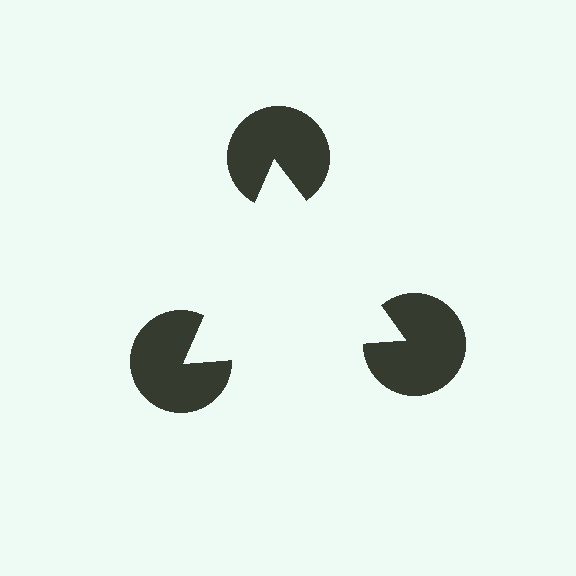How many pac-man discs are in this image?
There are 3 — one at each vertex of the illusory triangle.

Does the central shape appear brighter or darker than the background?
It typically appears slightly brighter than the background, even though no actual brightness change is drawn.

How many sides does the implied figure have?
3 sides.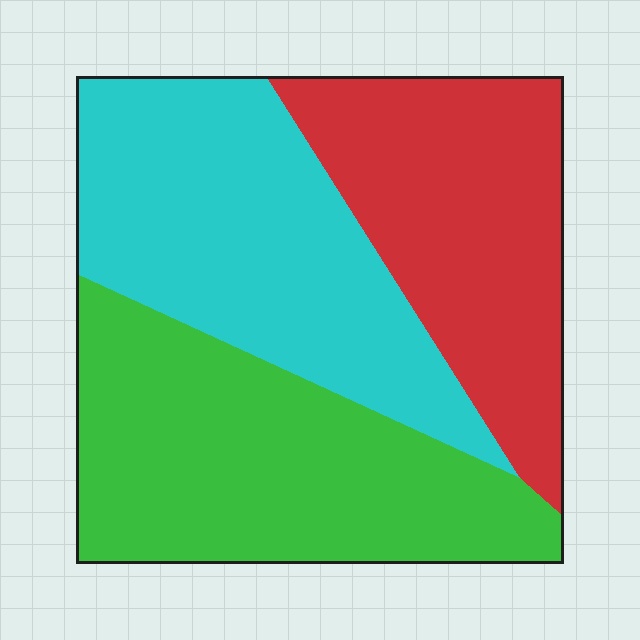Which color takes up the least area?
Red, at roughly 30%.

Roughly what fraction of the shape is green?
Green covers 36% of the shape.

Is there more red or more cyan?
Cyan.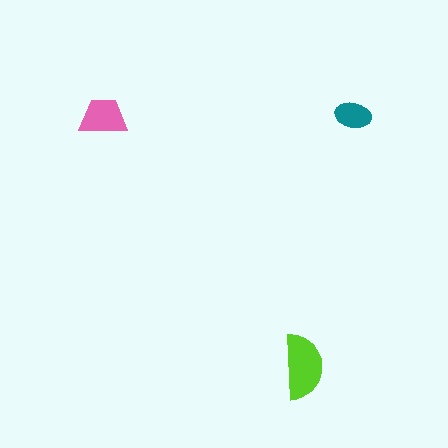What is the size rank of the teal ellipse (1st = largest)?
3rd.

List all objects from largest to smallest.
The lime semicircle, the pink trapezoid, the teal ellipse.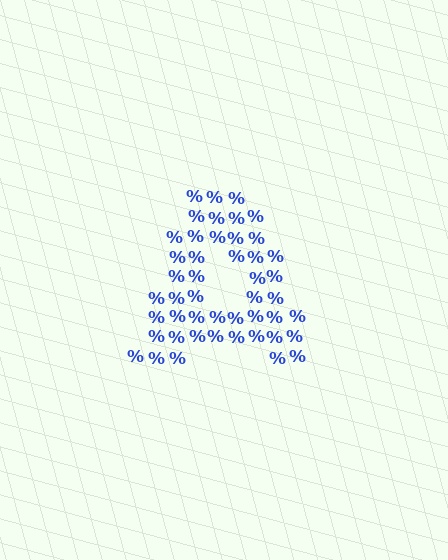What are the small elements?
The small elements are percent signs.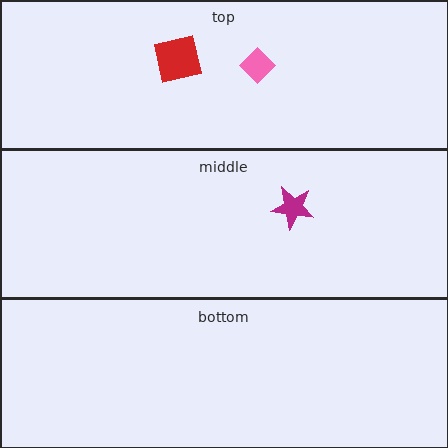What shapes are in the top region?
The pink diamond, the red square.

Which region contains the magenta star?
The middle region.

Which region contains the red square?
The top region.